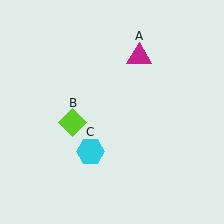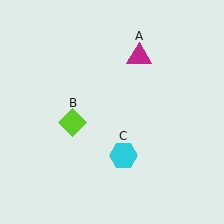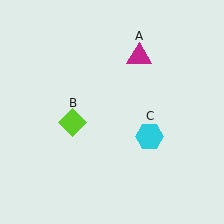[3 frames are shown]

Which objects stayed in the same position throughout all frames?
Magenta triangle (object A) and lime diamond (object B) remained stationary.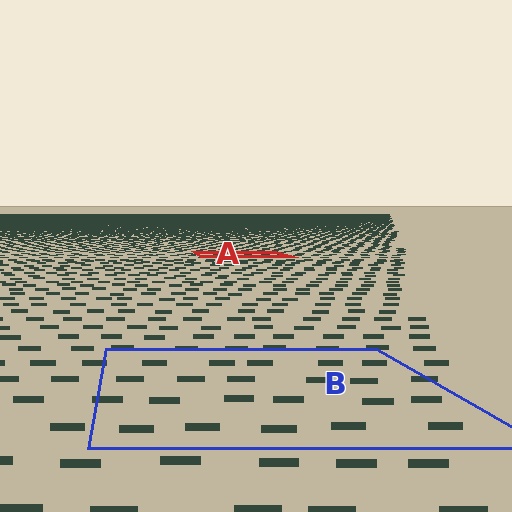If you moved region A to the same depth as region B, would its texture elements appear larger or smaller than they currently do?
They would appear larger. At a closer depth, the same texture elements are projected at a bigger on-screen size.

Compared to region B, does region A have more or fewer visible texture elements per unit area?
Region A has more texture elements per unit area — they are packed more densely because it is farther away.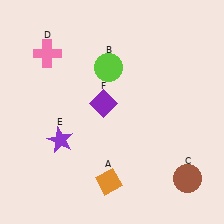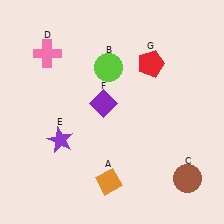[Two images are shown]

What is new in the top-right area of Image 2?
A red pentagon (G) was added in the top-right area of Image 2.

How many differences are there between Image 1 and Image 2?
There is 1 difference between the two images.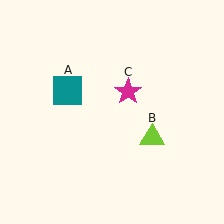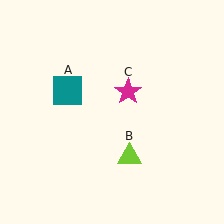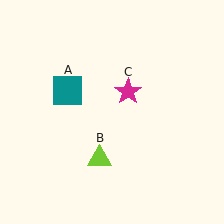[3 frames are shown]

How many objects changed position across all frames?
1 object changed position: lime triangle (object B).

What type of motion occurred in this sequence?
The lime triangle (object B) rotated clockwise around the center of the scene.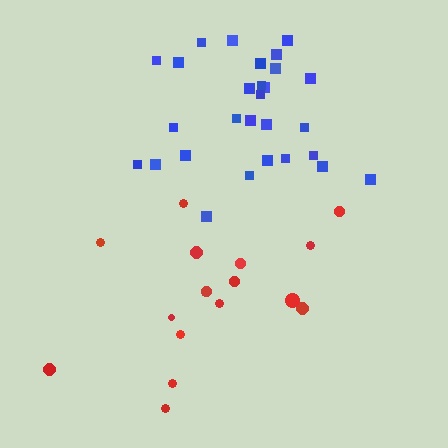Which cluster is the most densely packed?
Blue.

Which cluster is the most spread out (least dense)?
Red.